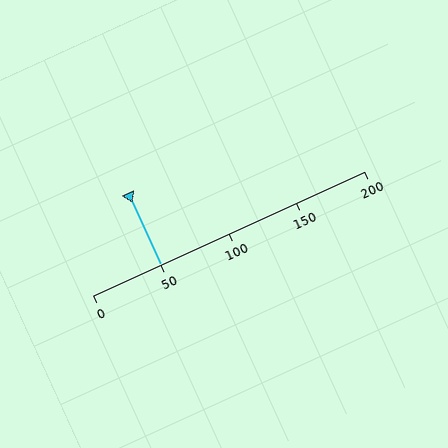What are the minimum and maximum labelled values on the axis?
The axis runs from 0 to 200.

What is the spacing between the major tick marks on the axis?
The major ticks are spaced 50 apart.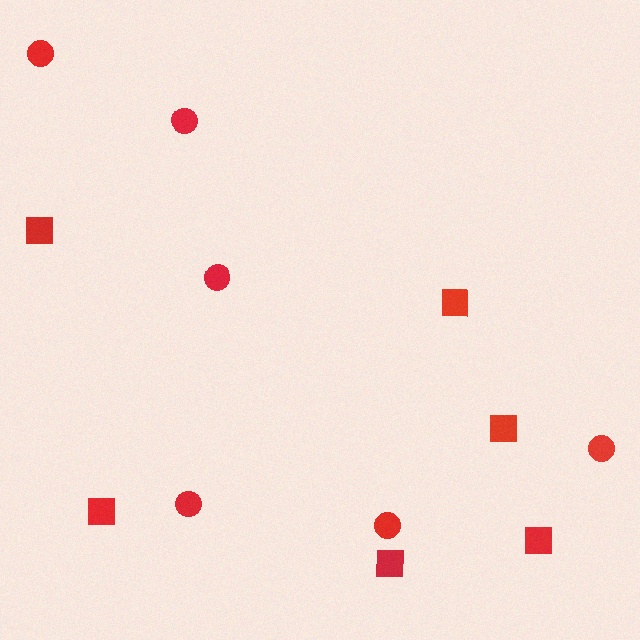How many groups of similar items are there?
There are 2 groups: one group of circles (6) and one group of squares (6).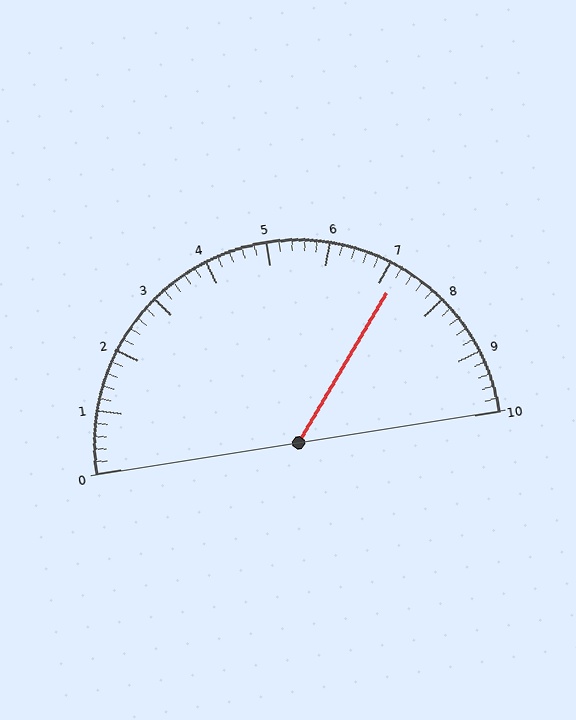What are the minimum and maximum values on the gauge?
The gauge ranges from 0 to 10.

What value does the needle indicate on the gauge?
The needle indicates approximately 7.2.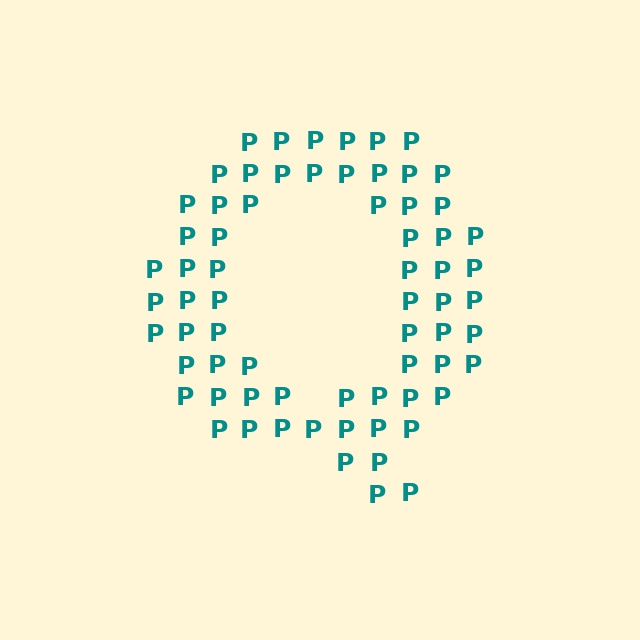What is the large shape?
The large shape is the letter Q.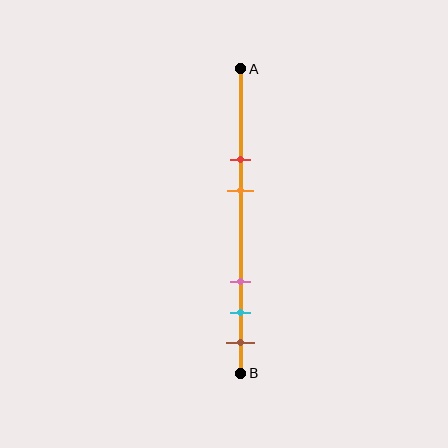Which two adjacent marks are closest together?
The cyan and brown marks are the closest adjacent pair.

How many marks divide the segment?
There are 5 marks dividing the segment.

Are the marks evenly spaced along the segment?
No, the marks are not evenly spaced.